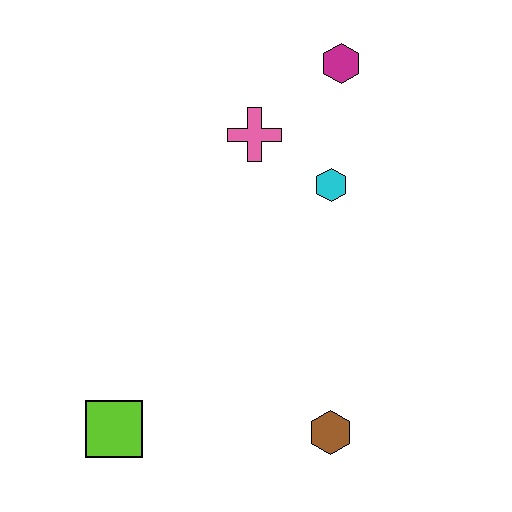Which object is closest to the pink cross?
The cyan hexagon is closest to the pink cross.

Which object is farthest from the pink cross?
The lime square is farthest from the pink cross.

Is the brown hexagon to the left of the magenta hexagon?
Yes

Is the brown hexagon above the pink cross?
No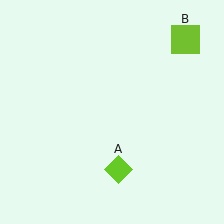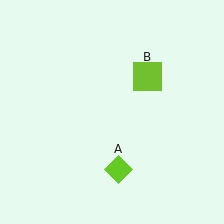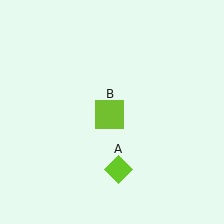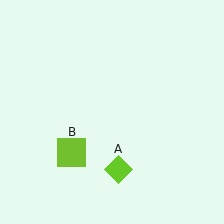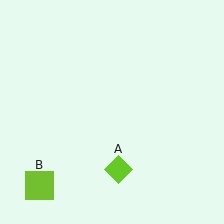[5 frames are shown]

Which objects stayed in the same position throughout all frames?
Lime diamond (object A) remained stationary.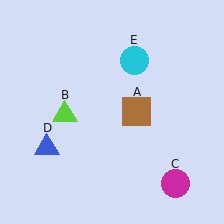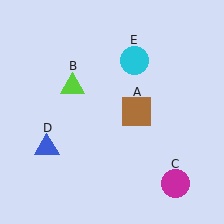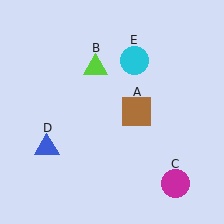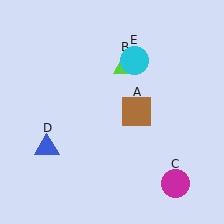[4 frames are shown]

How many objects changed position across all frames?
1 object changed position: lime triangle (object B).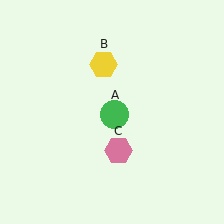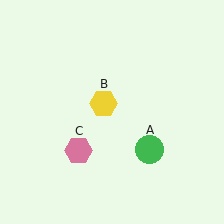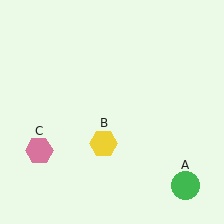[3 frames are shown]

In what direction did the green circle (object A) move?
The green circle (object A) moved down and to the right.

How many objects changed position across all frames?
3 objects changed position: green circle (object A), yellow hexagon (object B), pink hexagon (object C).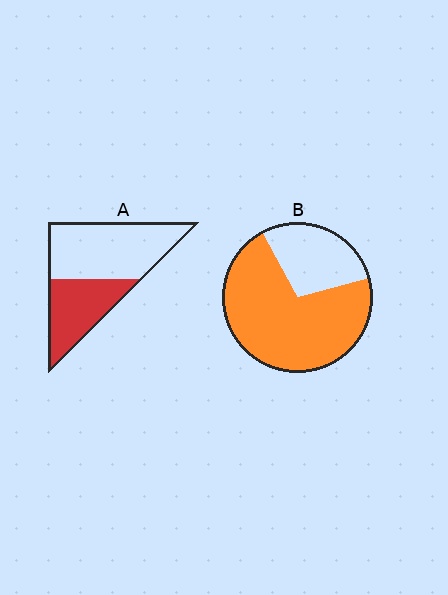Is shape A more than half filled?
No.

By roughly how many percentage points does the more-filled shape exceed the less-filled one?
By roughly 35 percentage points (B over A).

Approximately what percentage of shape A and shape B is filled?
A is approximately 40% and B is approximately 70%.